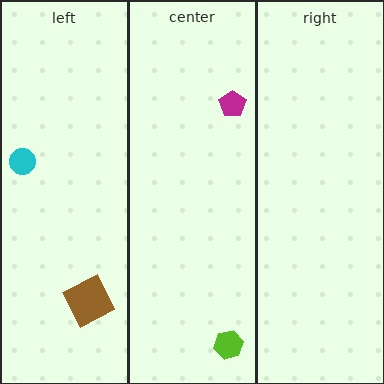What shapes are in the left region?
The cyan circle, the brown square.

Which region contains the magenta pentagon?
The center region.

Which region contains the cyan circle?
The left region.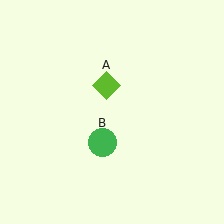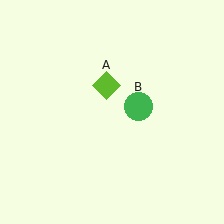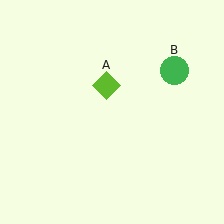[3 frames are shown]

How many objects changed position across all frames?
1 object changed position: green circle (object B).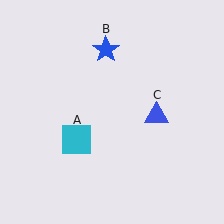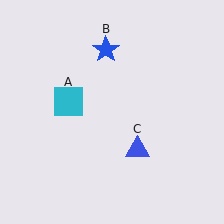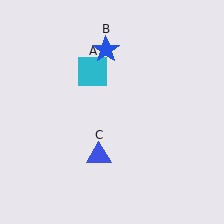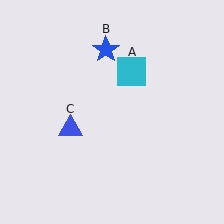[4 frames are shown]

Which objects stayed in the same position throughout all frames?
Blue star (object B) remained stationary.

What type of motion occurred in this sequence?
The cyan square (object A), blue triangle (object C) rotated clockwise around the center of the scene.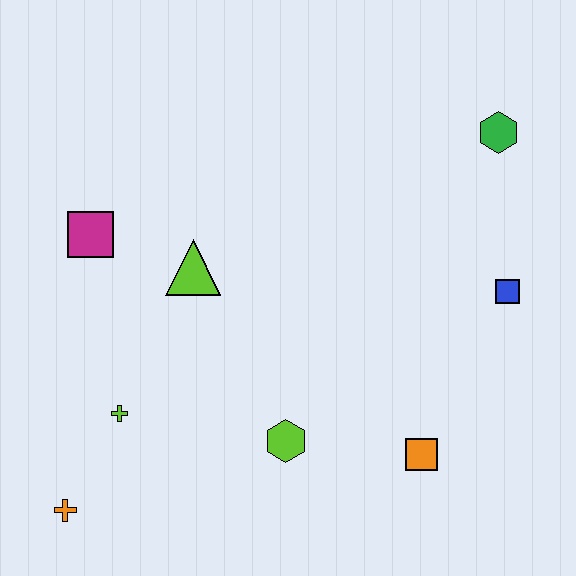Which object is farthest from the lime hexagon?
The green hexagon is farthest from the lime hexagon.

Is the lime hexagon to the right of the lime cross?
Yes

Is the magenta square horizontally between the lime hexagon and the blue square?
No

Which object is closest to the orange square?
The lime hexagon is closest to the orange square.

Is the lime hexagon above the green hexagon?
No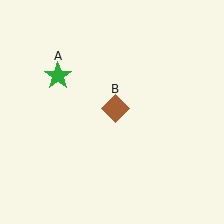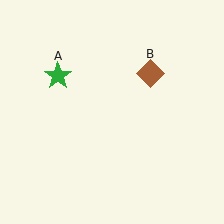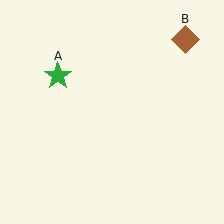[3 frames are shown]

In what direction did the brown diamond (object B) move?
The brown diamond (object B) moved up and to the right.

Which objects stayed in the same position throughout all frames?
Green star (object A) remained stationary.